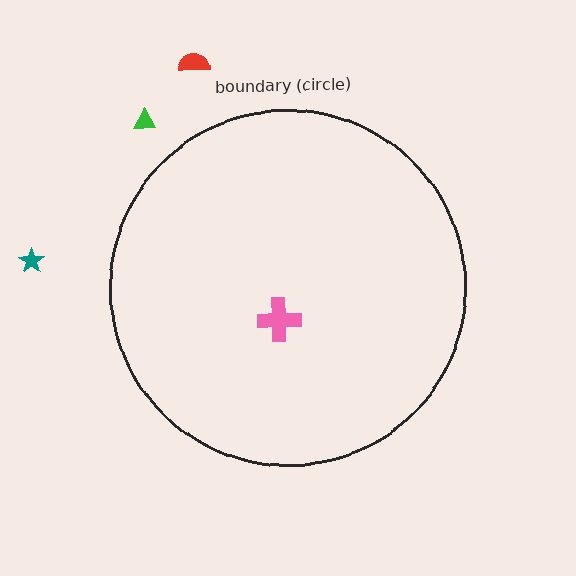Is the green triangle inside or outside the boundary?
Outside.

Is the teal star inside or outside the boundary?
Outside.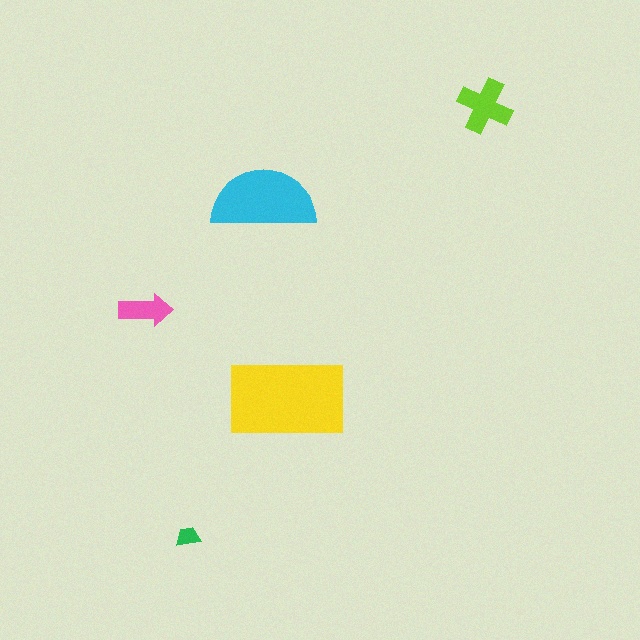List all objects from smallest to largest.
The green trapezoid, the pink arrow, the lime cross, the cyan semicircle, the yellow rectangle.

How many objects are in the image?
There are 5 objects in the image.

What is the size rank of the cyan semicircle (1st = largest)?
2nd.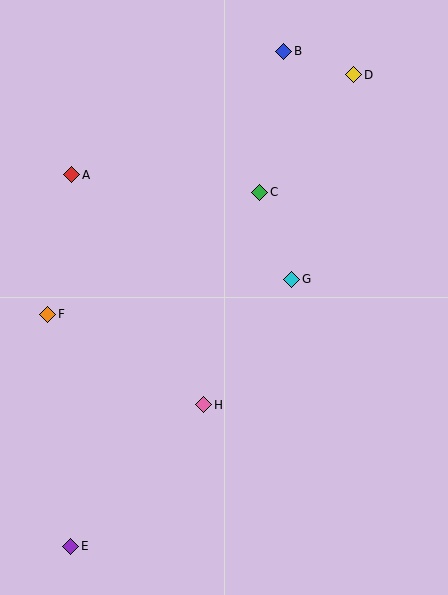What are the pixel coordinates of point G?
Point G is at (292, 279).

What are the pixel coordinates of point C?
Point C is at (260, 192).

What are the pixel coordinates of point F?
Point F is at (48, 314).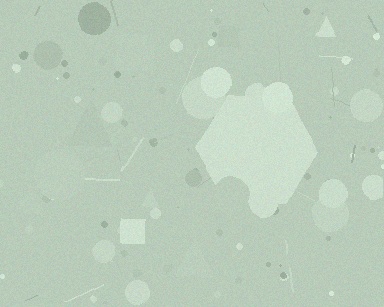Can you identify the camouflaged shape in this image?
The camouflaged shape is a hexagon.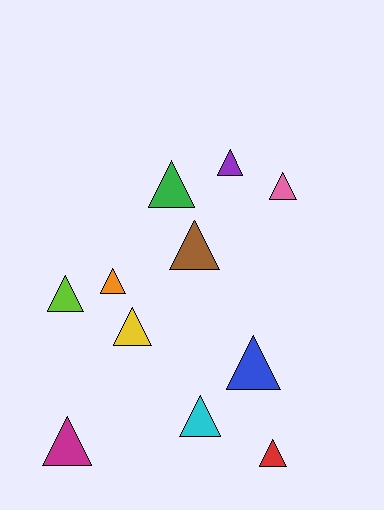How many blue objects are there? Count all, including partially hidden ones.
There is 1 blue object.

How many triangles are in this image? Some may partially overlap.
There are 11 triangles.